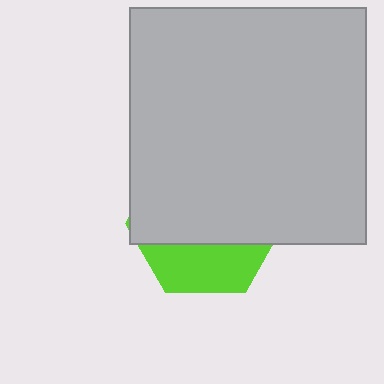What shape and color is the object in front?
The object in front is a light gray square.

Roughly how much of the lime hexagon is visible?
A small part of it is visible (roughly 31%).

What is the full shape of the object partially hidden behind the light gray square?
The partially hidden object is a lime hexagon.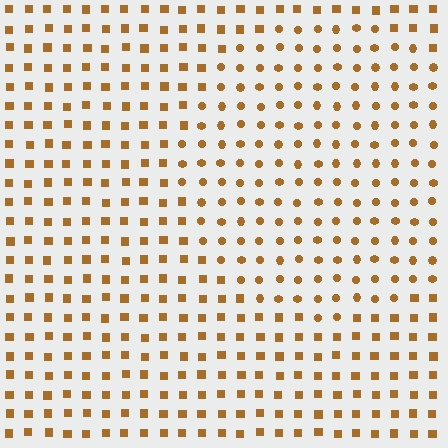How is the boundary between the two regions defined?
The boundary is defined by a change in element shape: circles inside vs. squares outside. All elements share the same color and spacing.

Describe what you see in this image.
The image is filled with small brown elements arranged in a uniform grid. A circle-shaped region contains circles, while the surrounding area contains squares. The boundary is defined purely by the change in element shape.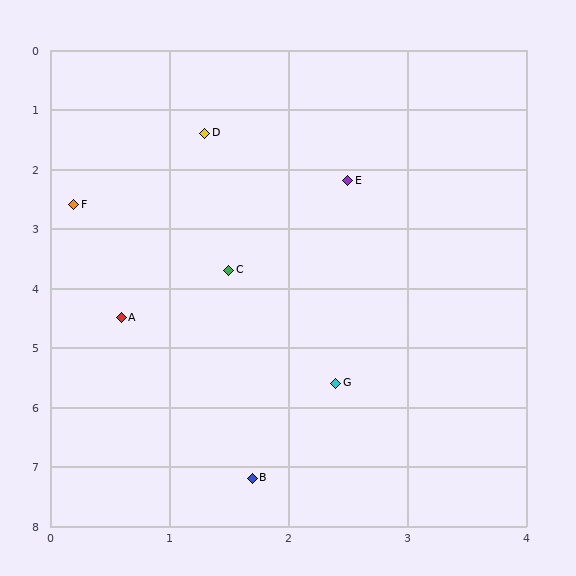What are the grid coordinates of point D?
Point D is at approximately (1.3, 1.4).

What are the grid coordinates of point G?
Point G is at approximately (2.4, 5.6).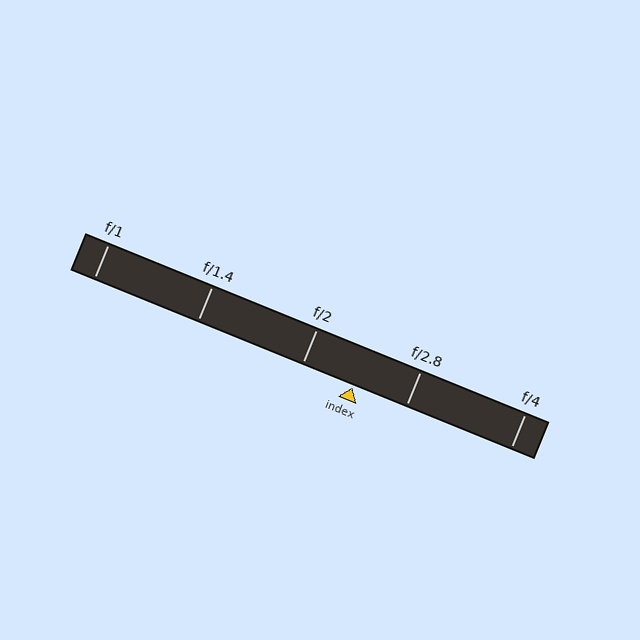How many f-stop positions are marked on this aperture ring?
There are 5 f-stop positions marked.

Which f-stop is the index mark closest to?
The index mark is closest to f/2.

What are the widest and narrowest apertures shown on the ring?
The widest aperture shown is f/1 and the narrowest is f/4.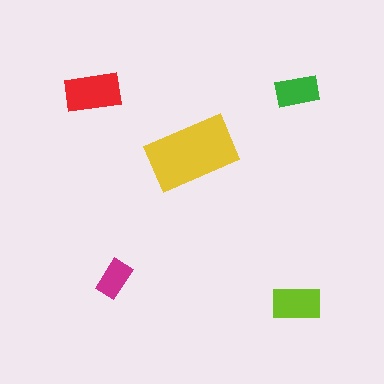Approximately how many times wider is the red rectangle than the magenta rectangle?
About 1.5 times wider.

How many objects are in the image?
There are 5 objects in the image.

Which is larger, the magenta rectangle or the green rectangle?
The green one.